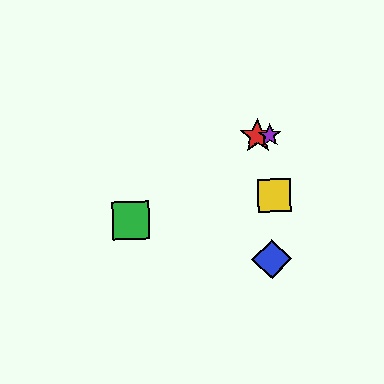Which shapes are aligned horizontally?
The red star, the purple star are aligned horizontally.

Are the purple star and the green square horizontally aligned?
No, the purple star is at y≈135 and the green square is at y≈221.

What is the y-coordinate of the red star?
The red star is at y≈136.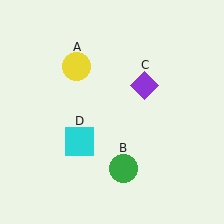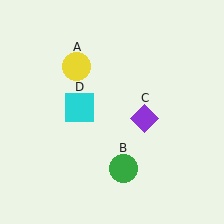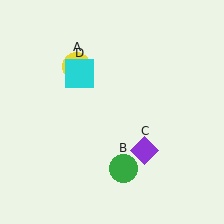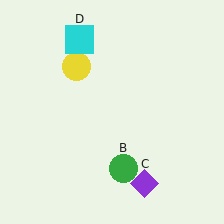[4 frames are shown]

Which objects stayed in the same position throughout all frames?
Yellow circle (object A) and green circle (object B) remained stationary.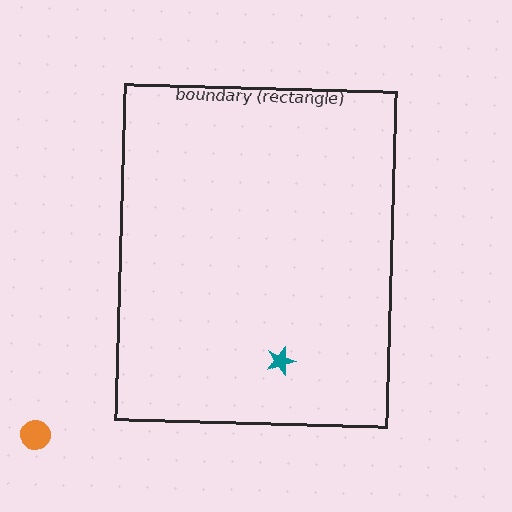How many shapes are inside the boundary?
1 inside, 1 outside.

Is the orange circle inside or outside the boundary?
Outside.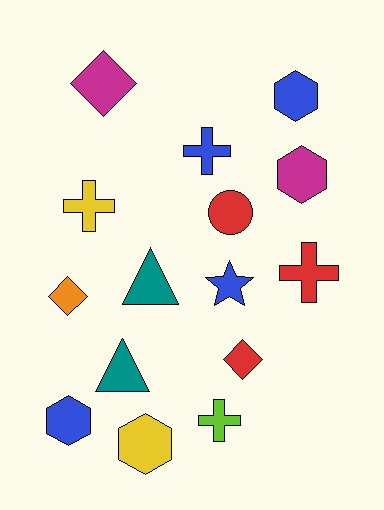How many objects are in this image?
There are 15 objects.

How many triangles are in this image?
There are 2 triangles.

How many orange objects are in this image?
There is 1 orange object.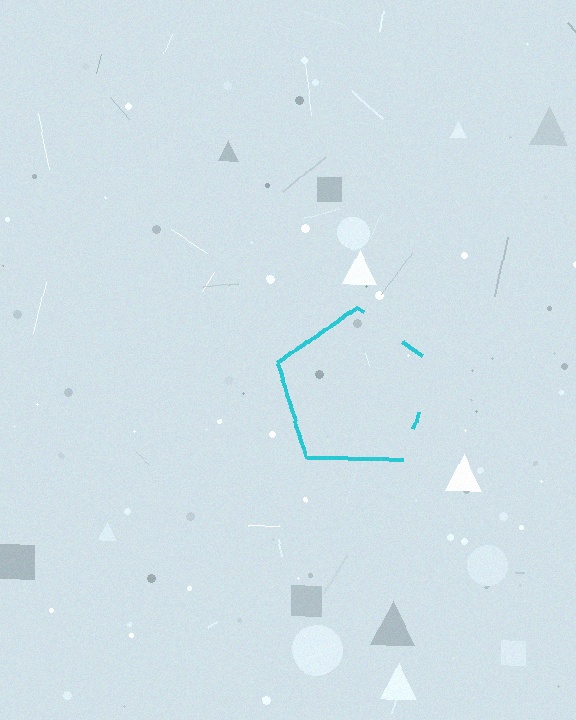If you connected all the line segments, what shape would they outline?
They would outline a pentagon.